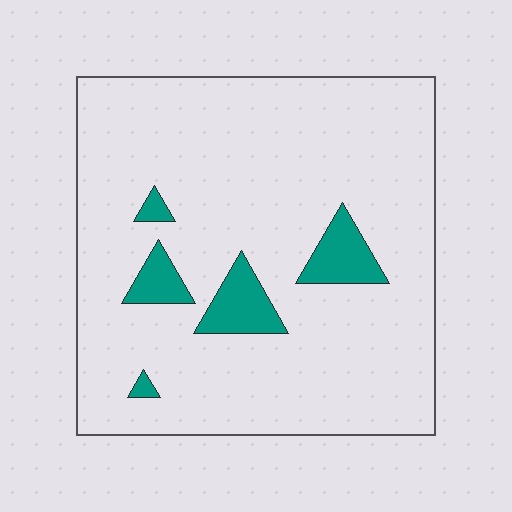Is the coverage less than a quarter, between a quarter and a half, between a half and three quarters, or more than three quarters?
Less than a quarter.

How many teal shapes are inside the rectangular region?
5.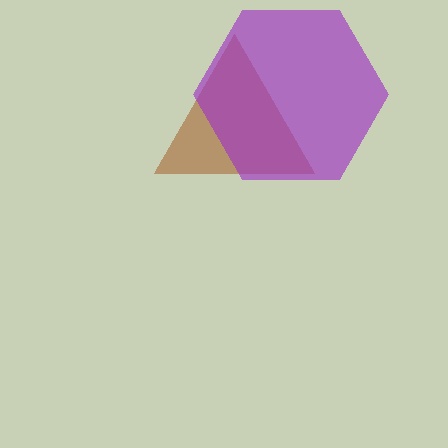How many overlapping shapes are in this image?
There are 2 overlapping shapes in the image.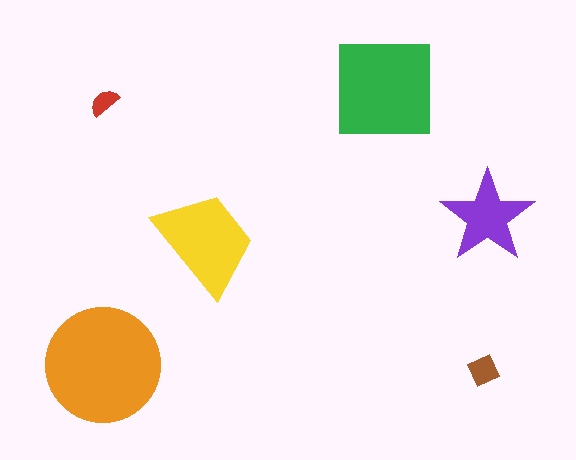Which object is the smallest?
The red semicircle.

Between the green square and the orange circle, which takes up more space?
The orange circle.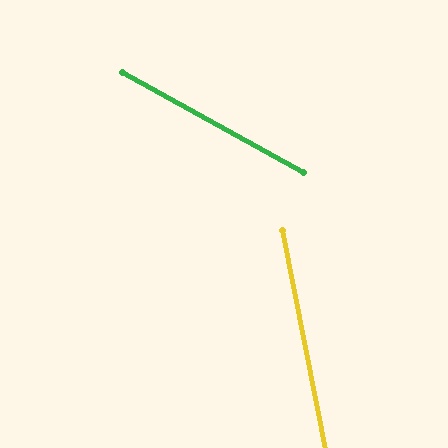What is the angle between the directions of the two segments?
Approximately 50 degrees.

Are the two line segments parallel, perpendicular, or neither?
Neither parallel nor perpendicular — they differ by about 50°.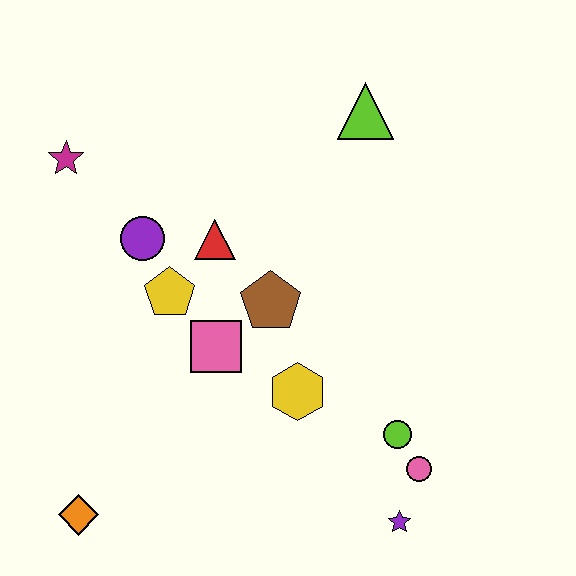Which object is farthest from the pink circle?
The magenta star is farthest from the pink circle.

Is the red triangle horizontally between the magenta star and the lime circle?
Yes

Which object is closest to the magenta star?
The purple circle is closest to the magenta star.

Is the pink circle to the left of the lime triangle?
No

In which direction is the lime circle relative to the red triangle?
The lime circle is below the red triangle.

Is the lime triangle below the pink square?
No